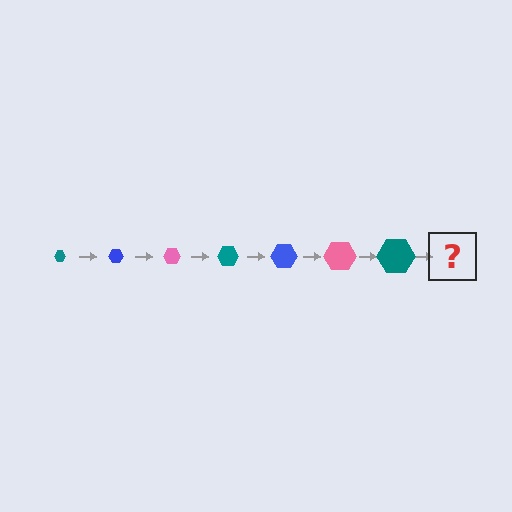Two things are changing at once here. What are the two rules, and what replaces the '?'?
The two rules are that the hexagon grows larger each step and the color cycles through teal, blue, and pink. The '?' should be a blue hexagon, larger than the previous one.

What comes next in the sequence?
The next element should be a blue hexagon, larger than the previous one.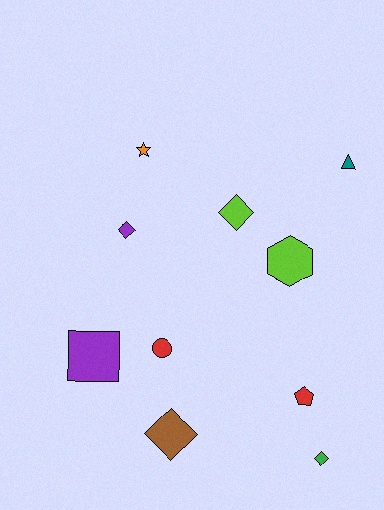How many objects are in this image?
There are 10 objects.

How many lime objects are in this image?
There are 2 lime objects.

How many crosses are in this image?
There are no crosses.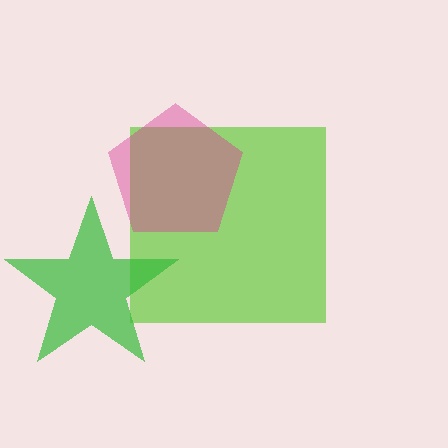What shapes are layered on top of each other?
The layered shapes are: a lime square, a magenta pentagon, a green star.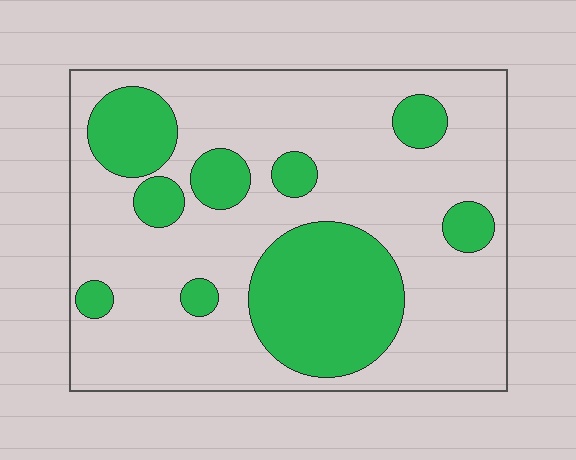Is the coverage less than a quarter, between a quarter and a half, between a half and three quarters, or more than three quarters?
Between a quarter and a half.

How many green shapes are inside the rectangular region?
9.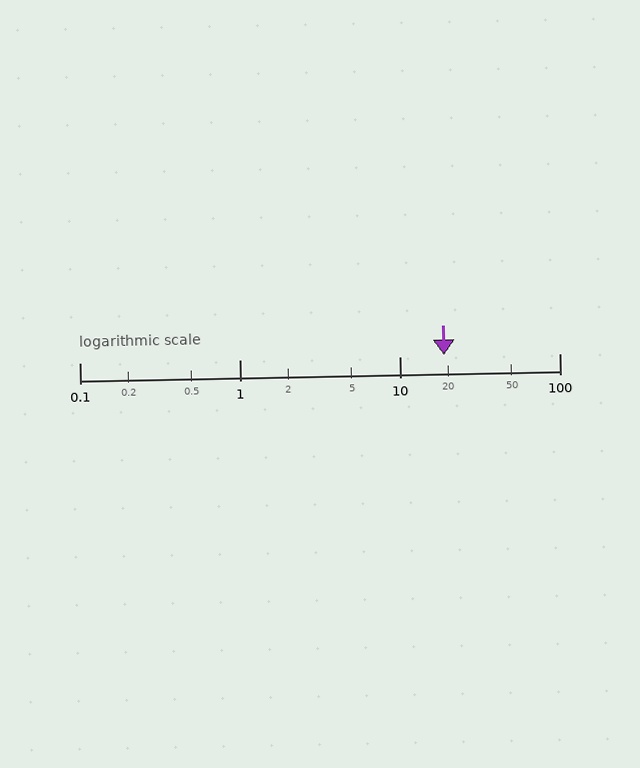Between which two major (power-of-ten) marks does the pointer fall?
The pointer is between 10 and 100.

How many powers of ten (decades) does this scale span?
The scale spans 3 decades, from 0.1 to 100.